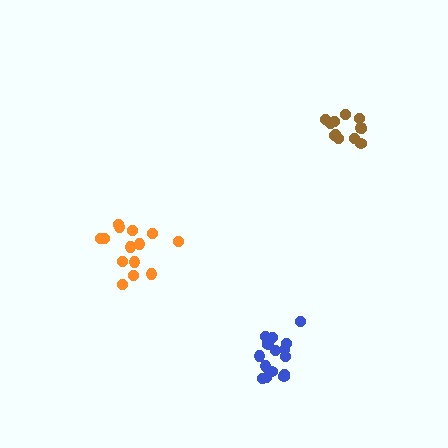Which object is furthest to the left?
The orange cluster is leftmost.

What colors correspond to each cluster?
The clusters are colored: orange, blue, brown.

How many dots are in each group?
Group 1: 14 dots, Group 2: 16 dots, Group 3: 12 dots (42 total).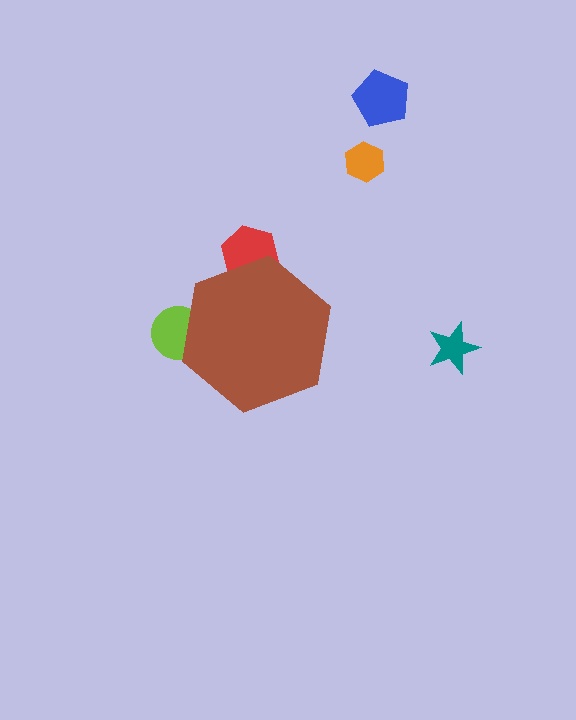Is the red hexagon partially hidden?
Yes, the red hexagon is partially hidden behind the brown hexagon.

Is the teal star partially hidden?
No, the teal star is fully visible.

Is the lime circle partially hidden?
Yes, the lime circle is partially hidden behind the brown hexagon.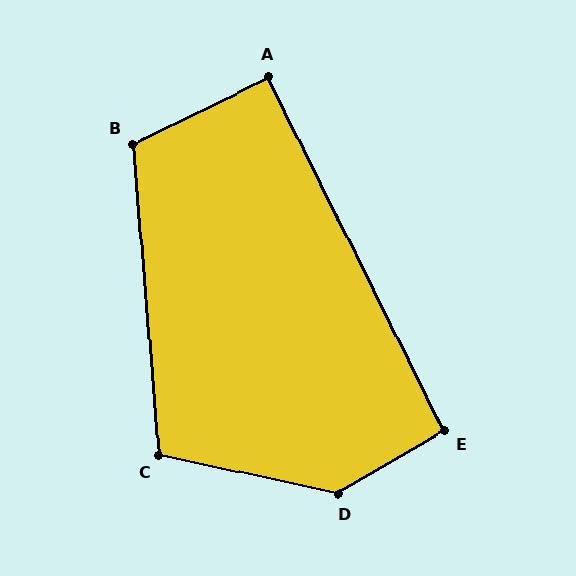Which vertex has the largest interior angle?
D, at approximately 137 degrees.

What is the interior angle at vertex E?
Approximately 94 degrees (approximately right).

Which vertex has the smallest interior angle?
A, at approximately 90 degrees.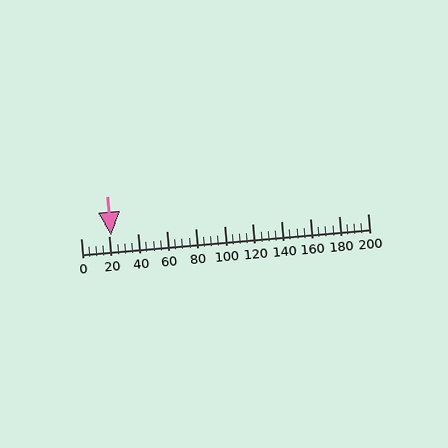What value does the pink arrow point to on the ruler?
The pink arrow points to approximately 21.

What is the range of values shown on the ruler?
The ruler shows values from 0 to 200.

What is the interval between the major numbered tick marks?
The major tick marks are spaced 20 units apart.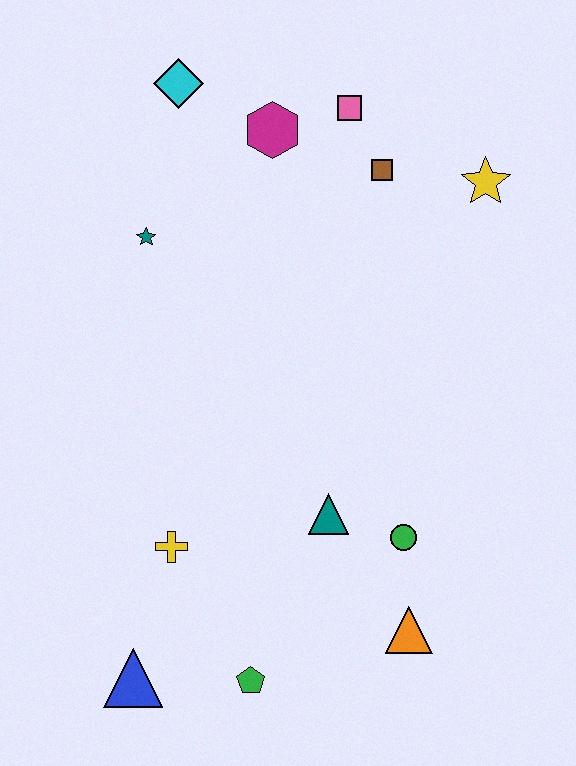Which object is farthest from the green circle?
The cyan diamond is farthest from the green circle.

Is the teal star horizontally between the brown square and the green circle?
No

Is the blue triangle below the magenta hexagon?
Yes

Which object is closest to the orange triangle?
The green circle is closest to the orange triangle.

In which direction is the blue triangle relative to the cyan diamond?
The blue triangle is below the cyan diamond.